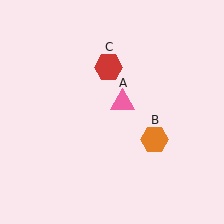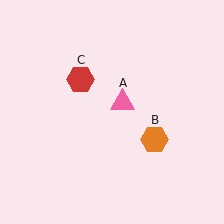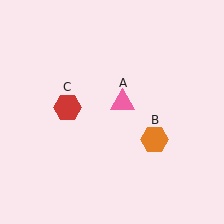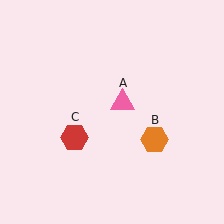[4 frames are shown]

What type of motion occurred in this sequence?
The red hexagon (object C) rotated counterclockwise around the center of the scene.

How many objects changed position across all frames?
1 object changed position: red hexagon (object C).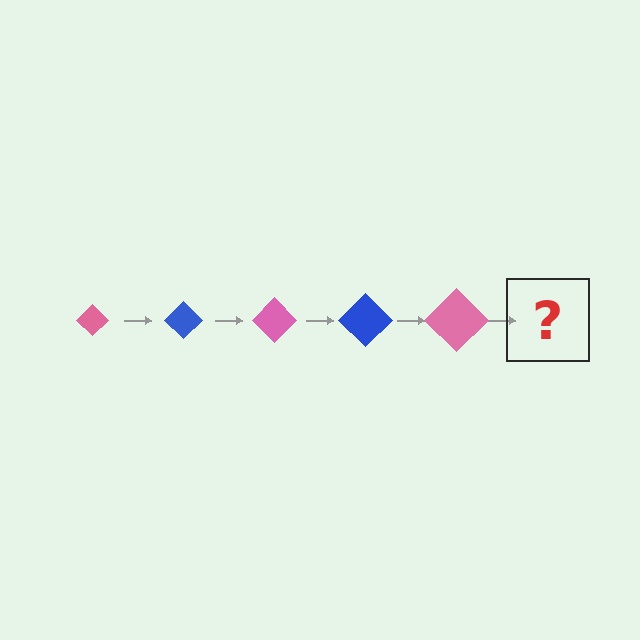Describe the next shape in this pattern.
It should be a blue diamond, larger than the previous one.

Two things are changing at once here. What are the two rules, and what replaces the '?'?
The two rules are that the diamond grows larger each step and the color cycles through pink and blue. The '?' should be a blue diamond, larger than the previous one.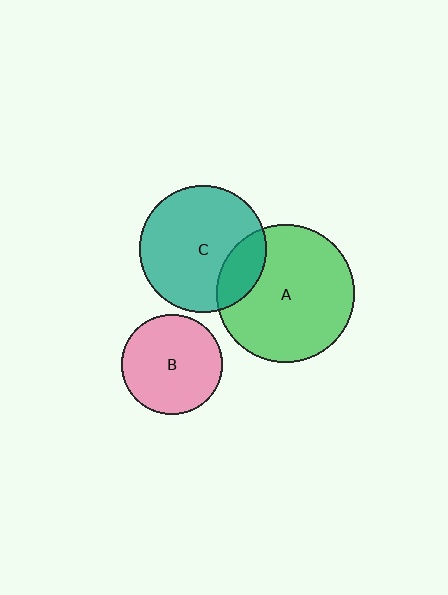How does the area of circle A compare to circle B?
Approximately 1.9 times.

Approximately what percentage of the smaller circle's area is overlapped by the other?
Approximately 20%.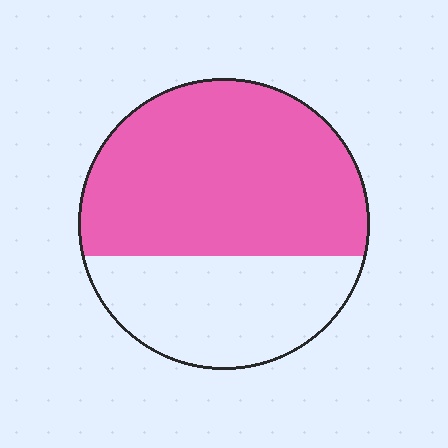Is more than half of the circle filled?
Yes.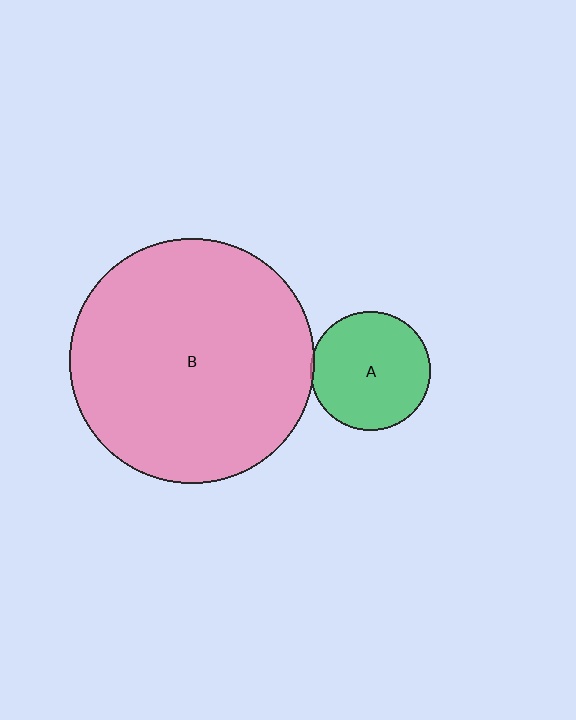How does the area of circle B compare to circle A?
Approximately 4.2 times.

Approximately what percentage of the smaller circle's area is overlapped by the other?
Approximately 5%.